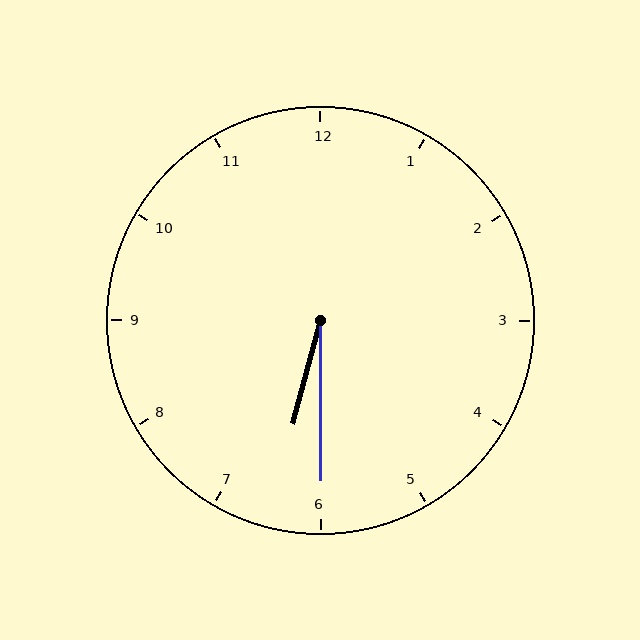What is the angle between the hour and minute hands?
Approximately 15 degrees.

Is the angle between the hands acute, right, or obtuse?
It is acute.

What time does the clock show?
6:30.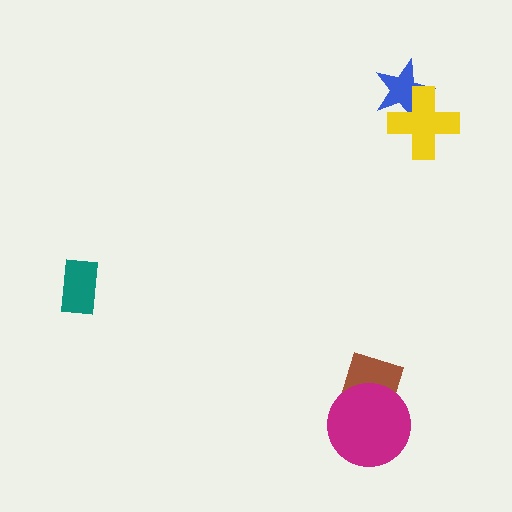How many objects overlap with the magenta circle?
1 object overlaps with the magenta circle.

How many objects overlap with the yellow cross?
1 object overlaps with the yellow cross.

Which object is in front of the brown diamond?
The magenta circle is in front of the brown diamond.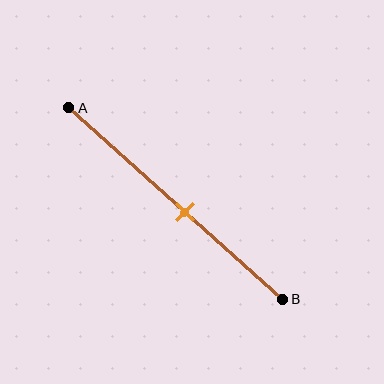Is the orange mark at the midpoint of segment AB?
No, the mark is at about 55% from A, not at the 50% midpoint.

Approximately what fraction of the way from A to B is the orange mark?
The orange mark is approximately 55% of the way from A to B.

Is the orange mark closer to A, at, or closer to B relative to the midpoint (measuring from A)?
The orange mark is closer to point B than the midpoint of segment AB.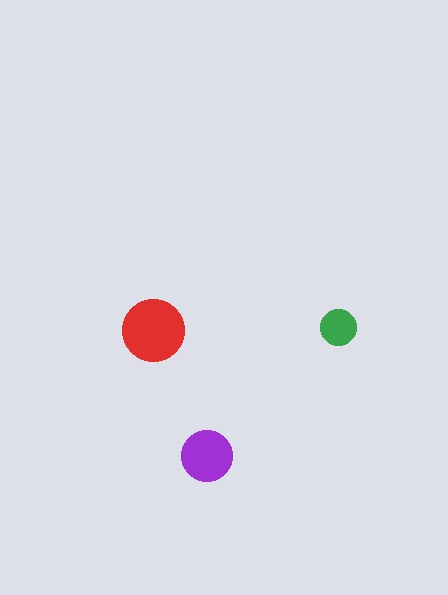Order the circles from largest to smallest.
the red one, the purple one, the green one.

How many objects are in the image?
There are 3 objects in the image.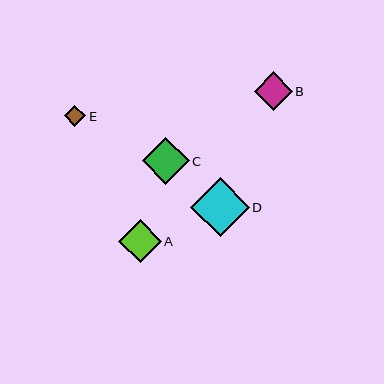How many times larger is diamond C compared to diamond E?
Diamond C is approximately 2.2 times the size of diamond E.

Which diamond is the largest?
Diamond D is the largest with a size of approximately 59 pixels.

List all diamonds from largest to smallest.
From largest to smallest: D, C, A, B, E.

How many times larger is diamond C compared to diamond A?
Diamond C is approximately 1.1 times the size of diamond A.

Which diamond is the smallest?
Diamond E is the smallest with a size of approximately 21 pixels.